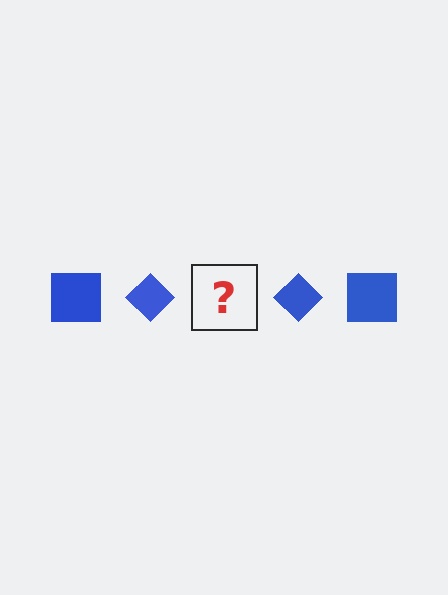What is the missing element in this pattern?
The missing element is a blue square.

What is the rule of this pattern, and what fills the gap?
The rule is that the pattern cycles through square, diamond shapes in blue. The gap should be filled with a blue square.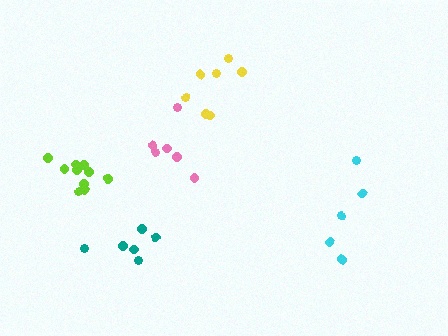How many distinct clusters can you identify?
There are 5 distinct clusters.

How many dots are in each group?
Group 1: 6 dots, Group 2: 6 dots, Group 3: 7 dots, Group 4: 10 dots, Group 5: 5 dots (34 total).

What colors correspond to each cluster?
The clusters are colored: teal, pink, yellow, lime, cyan.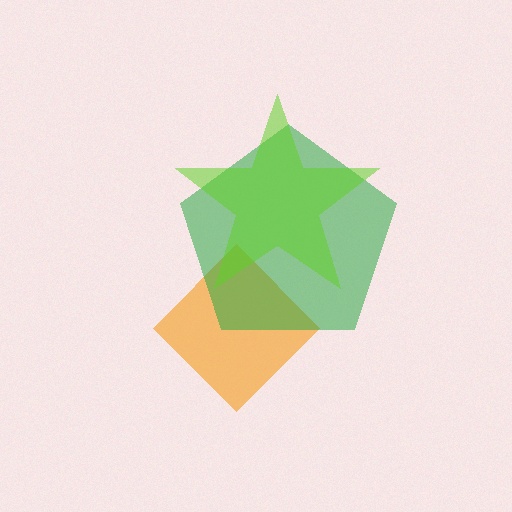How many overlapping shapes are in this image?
There are 3 overlapping shapes in the image.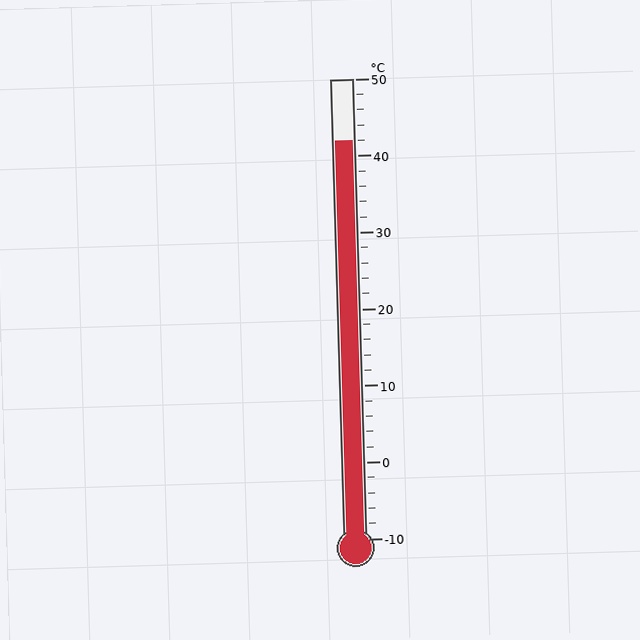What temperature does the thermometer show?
The thermometer shows approximately 42°C.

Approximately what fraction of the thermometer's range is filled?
The thermometer is filled to approximately 85% of its range.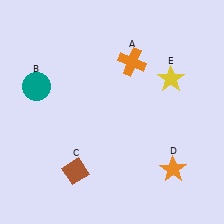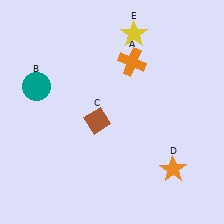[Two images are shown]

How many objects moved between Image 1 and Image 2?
2 objects moved between the two images.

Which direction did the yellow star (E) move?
The yellow star (E) moved up.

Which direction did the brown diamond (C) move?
The brown diamond (C) moved up.